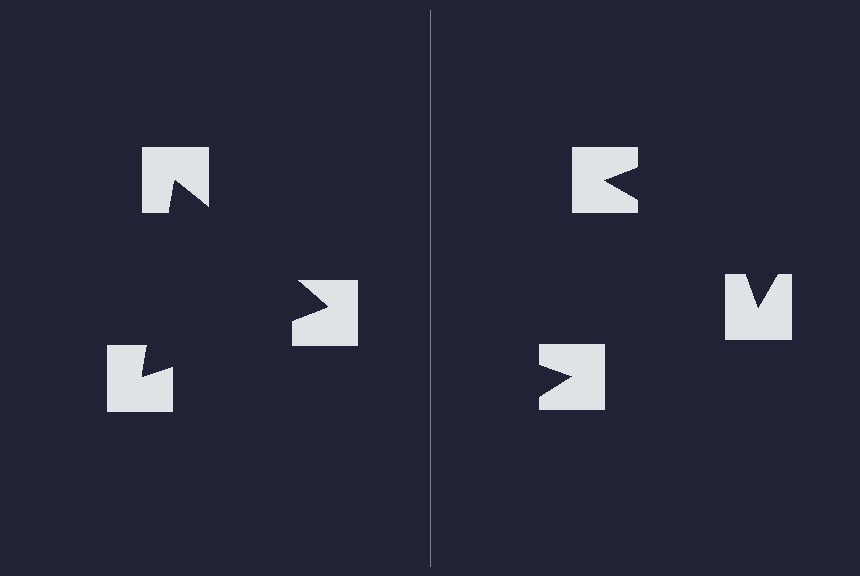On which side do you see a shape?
An illusory triangle appears on the left side. On the right side the wedge cuts are rotated, so no coherent shape forms.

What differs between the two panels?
The notched squares are positioned identically on both sides; only the wedge orientations differ. On the left they align to a triangle; on the right they are misaligned.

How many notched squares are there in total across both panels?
6 — 3 on each side.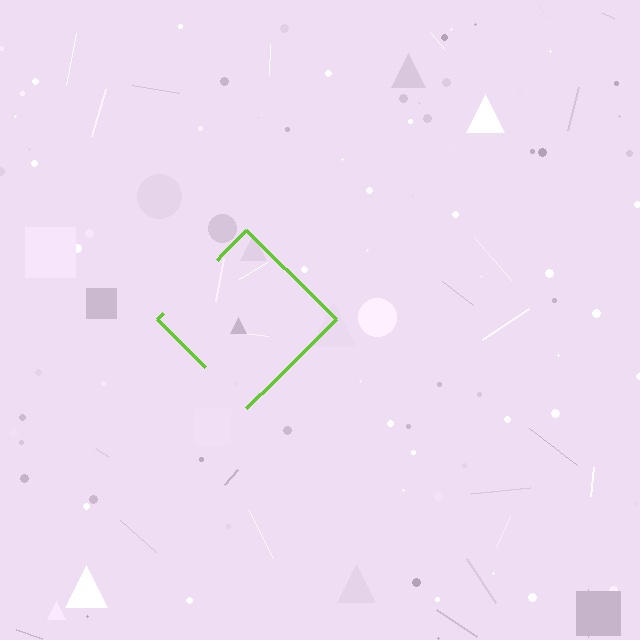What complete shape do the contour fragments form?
The contour fragments form a diamond.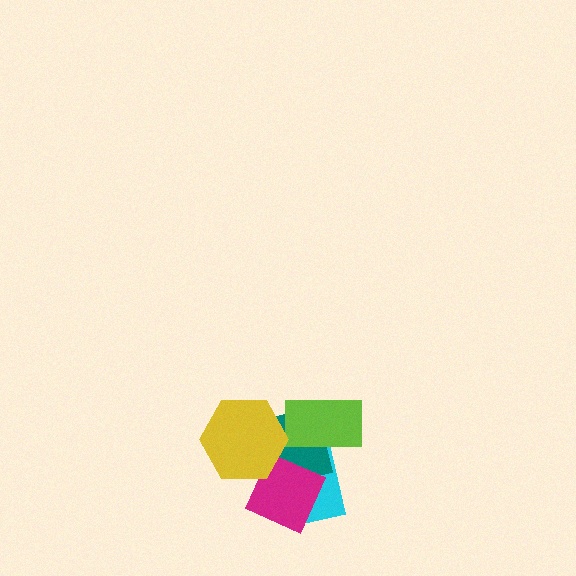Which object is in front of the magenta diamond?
The yellow hexagon is in front of the magenta diamond.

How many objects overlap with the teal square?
4 objects overlap with the teal square.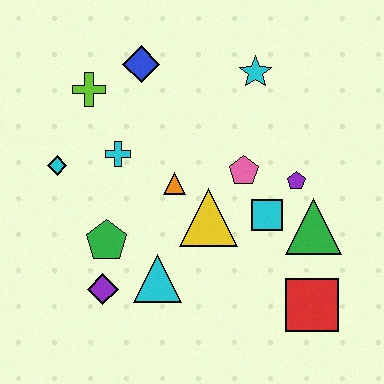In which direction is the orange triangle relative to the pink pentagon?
The orange triangle is to the left of the pink pentagon.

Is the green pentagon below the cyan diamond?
Yes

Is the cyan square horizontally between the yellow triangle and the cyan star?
No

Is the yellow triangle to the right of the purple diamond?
Yes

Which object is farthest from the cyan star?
The purple diamond is farthest from the cyan star.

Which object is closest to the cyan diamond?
The cyan cross is closest to the cyan diamond.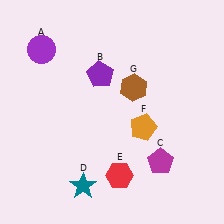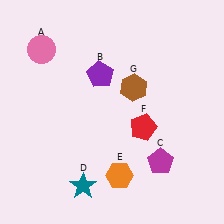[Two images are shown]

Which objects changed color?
A changed from purple to pink. E changed from red to orange. F changed from orange to red.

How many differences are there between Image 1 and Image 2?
There are 3 differences between the two images.